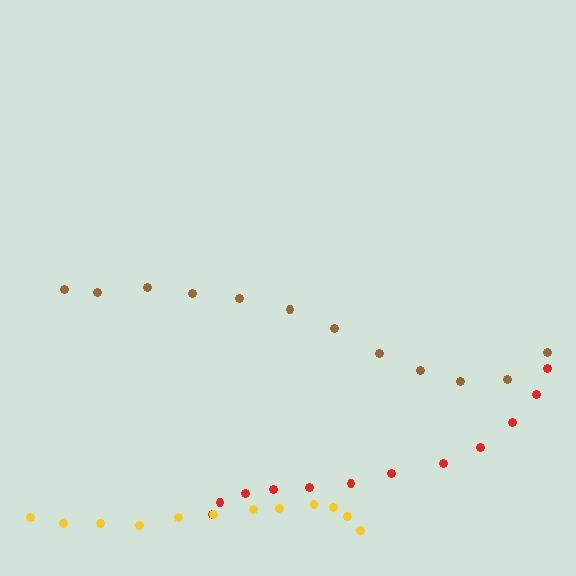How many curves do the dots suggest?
There are 3 distinct paths.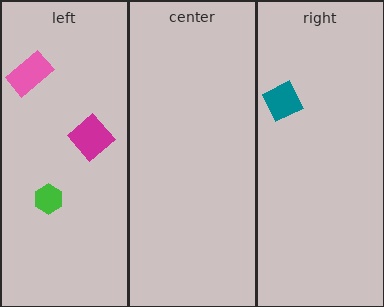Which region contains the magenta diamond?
The left region.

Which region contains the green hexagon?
The left region.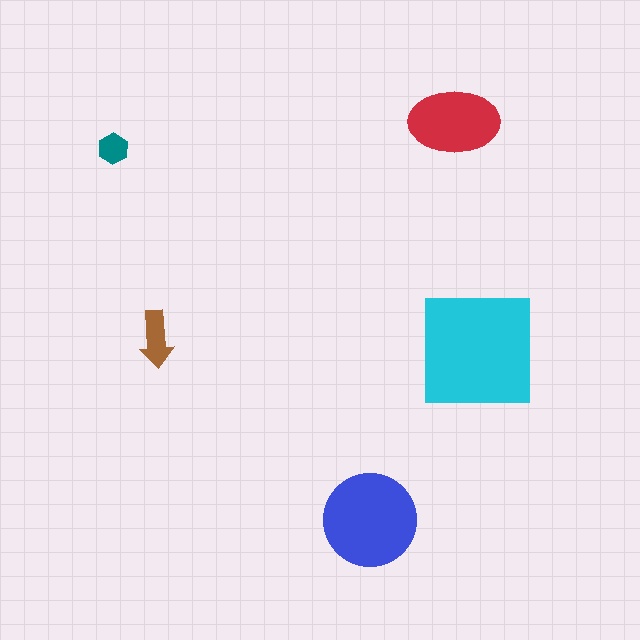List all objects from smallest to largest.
The teal hexagon, the brown arrow, the red ellipse, the blue circle, the cyan square.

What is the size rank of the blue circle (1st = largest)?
2nd.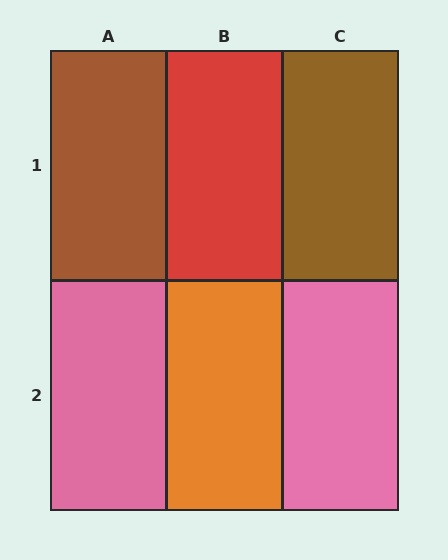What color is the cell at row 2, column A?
Pink.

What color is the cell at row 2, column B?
Orange.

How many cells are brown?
2 cells are brown.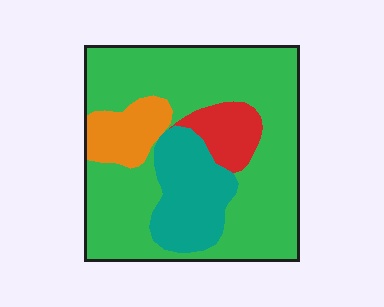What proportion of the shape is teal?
Teal covers roughly 15% of the shape.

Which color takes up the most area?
Green, at roughly 65%.